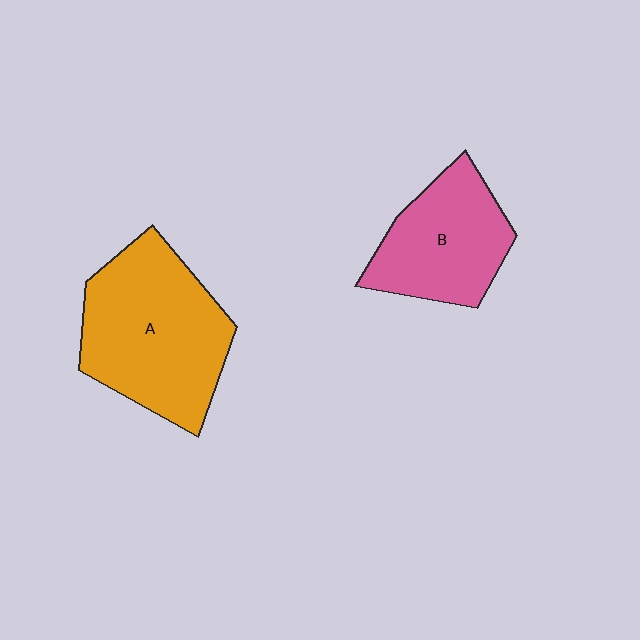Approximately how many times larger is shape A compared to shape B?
Approximately 1.5 times.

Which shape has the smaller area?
Shape B (pink).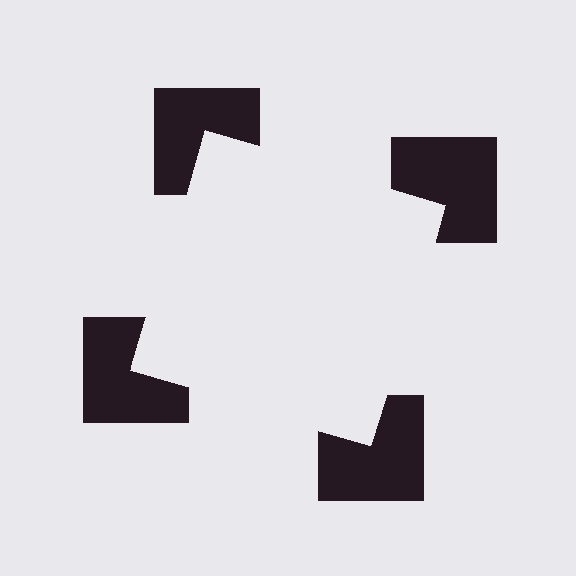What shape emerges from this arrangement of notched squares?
An illusory square — its edges are inferred from the aligned wedge cuts in the notched squares, not physically drawn.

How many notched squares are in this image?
There are 4 — one at each vertex of the illusory square.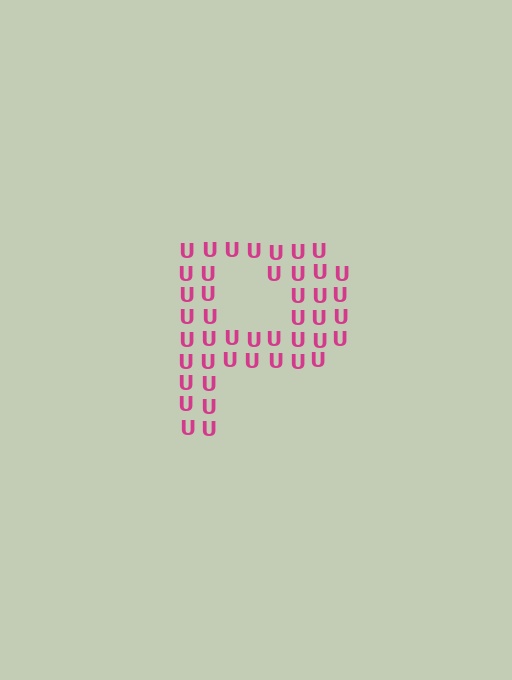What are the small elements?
The small elements are letter U's.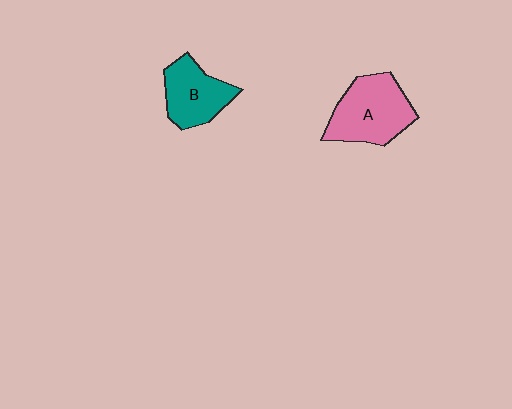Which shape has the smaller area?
Shape B (teal).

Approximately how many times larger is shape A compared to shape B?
Approximately 1.3 times.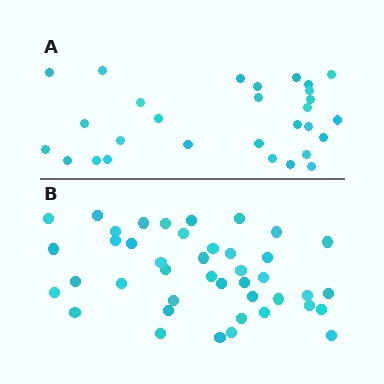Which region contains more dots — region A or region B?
Region B (the bottom region) has more dots.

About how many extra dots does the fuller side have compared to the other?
Region B has approximately 15 more dots than region A.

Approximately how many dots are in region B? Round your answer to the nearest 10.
About 40 dots. (The exact count is 42, which rounds to 40.)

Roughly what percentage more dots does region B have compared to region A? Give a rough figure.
About 45% more.